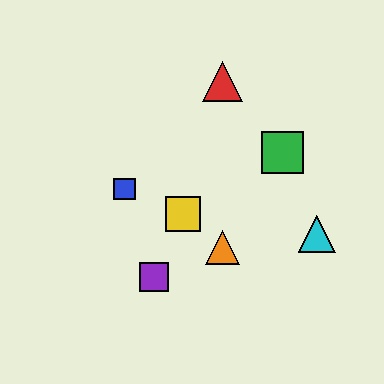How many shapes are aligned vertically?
2 shapes (the red triangle, the orange triangle) are aligned vertically.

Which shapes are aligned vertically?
The red triangle, the orange triangle are aligned vertically.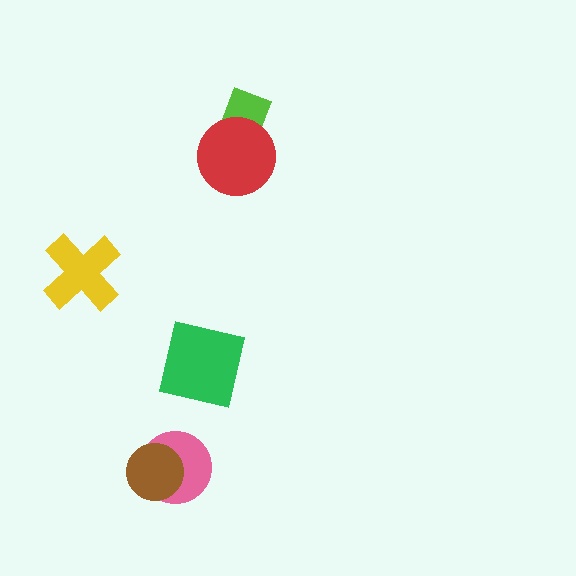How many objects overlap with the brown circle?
1 object overlaps with the brown circle.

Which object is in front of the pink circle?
The brown circle is in front of the pink circle.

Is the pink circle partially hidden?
Yes, it is partially covered by another shape.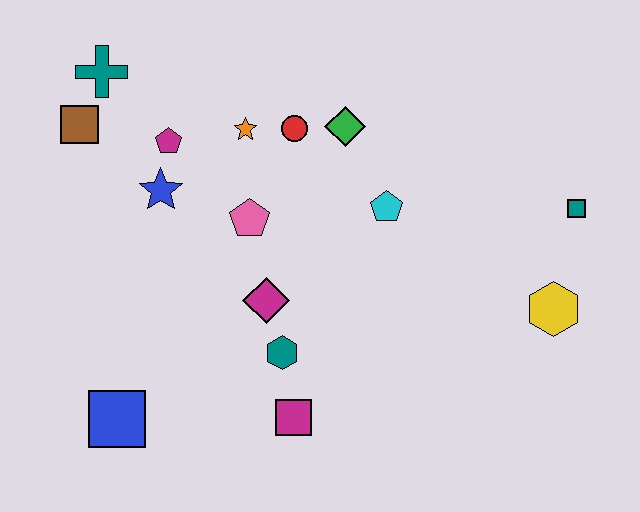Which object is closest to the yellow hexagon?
The teal square is closest to the yellow hexagon.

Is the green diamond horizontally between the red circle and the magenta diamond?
No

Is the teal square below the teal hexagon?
No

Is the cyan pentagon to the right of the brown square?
Yes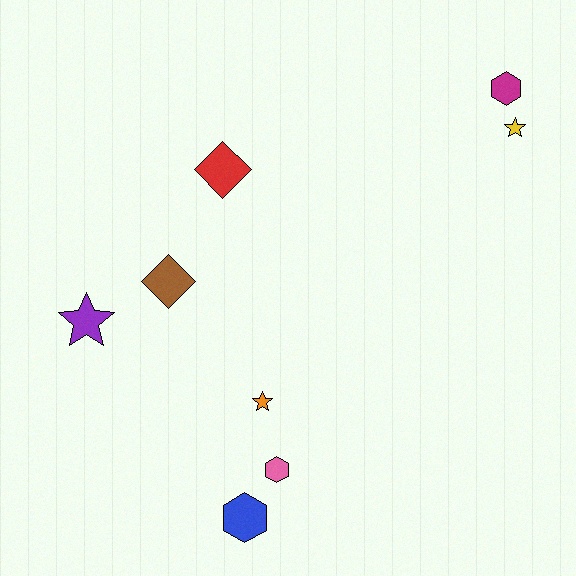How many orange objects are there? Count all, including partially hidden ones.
There is 1 orange object.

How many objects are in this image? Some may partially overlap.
There are 8 objects.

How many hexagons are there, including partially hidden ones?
There are 3 hexagons.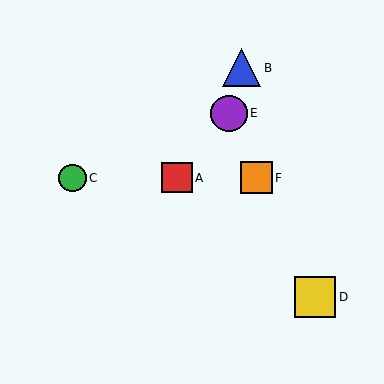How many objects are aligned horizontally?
3 objects (A, C, F) are aligned horizontally.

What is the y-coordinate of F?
Object F is at y≈178.